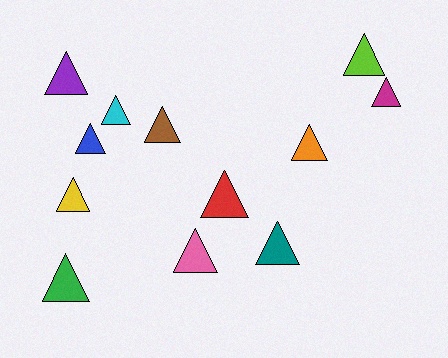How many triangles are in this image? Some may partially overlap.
There are 12 triangles.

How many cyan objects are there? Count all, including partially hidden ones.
There is 1 cyan object.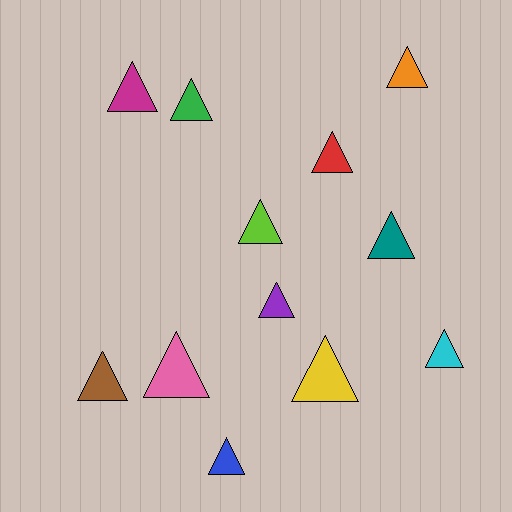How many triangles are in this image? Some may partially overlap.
There are 12 triangles.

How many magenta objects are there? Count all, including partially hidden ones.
There is 1 magenta object.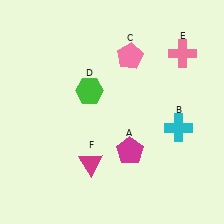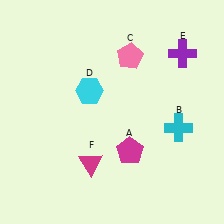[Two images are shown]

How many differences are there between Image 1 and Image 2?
There are 2 differences between the two images.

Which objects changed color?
D changed from green to cyan. E changed from pink to purple.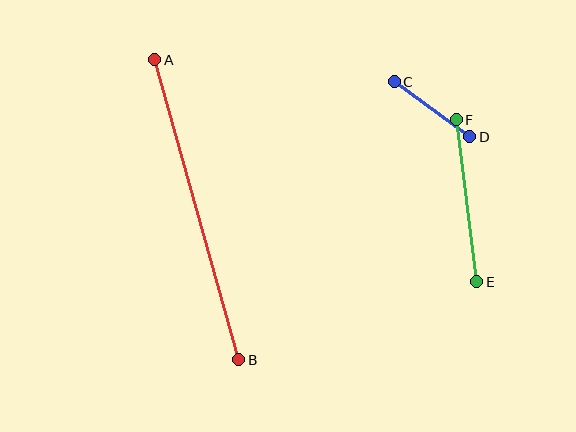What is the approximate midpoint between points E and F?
The midpoint is at approximately (467, 201) pixels.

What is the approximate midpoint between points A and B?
The midpoint is at approximately (197, 210) pixels.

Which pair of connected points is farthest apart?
Points A and B are farthest apart.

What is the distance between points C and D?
The distance is approximately 94 pixels.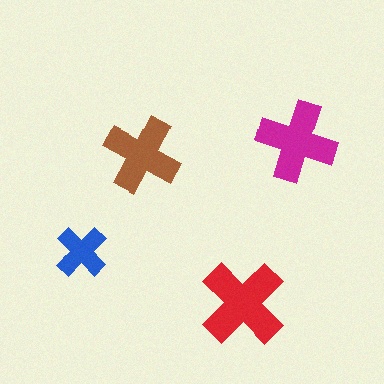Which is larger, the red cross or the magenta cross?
The red one.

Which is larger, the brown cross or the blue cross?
The brown one.